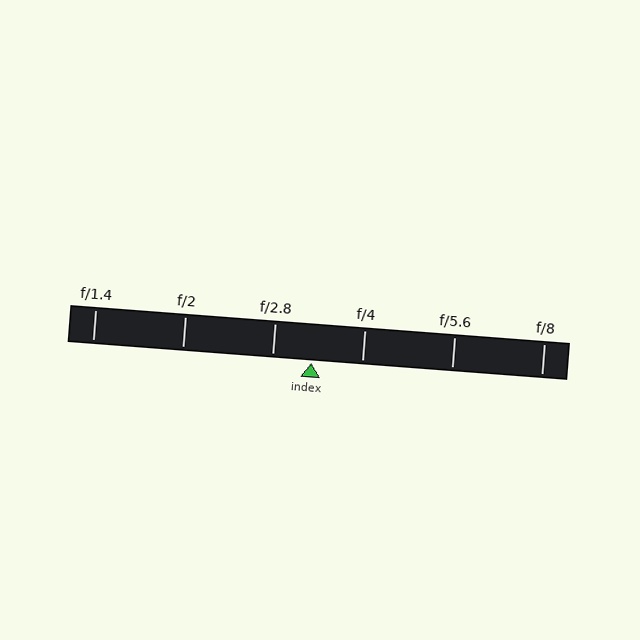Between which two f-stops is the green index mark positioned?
The index mark is between f/2.8 and f/4.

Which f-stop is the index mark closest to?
The index mark is closest to f/2.8.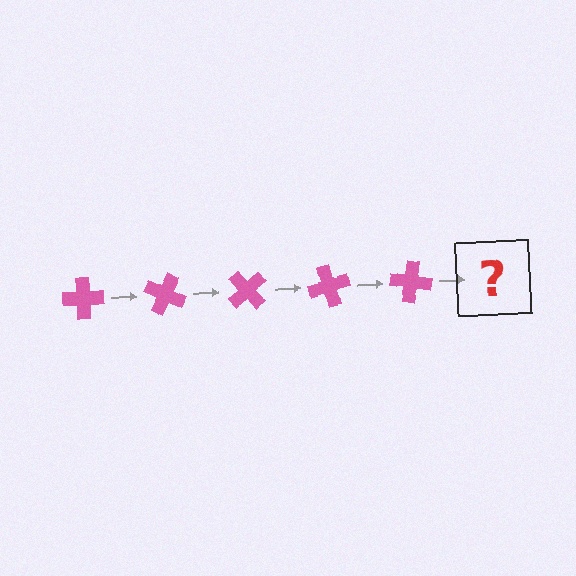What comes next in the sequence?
The next element should be a pink cross rotated 125 degrees.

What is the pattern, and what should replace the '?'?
The pattern is that the cross rotates 25 degrees each step. The '?' should be a pink cross rotated 125 degrees.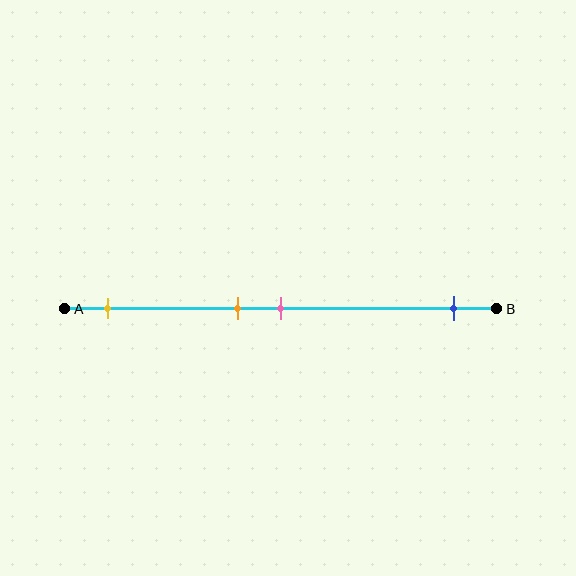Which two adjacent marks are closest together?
The orange and pink marks are the closest adjacent pair.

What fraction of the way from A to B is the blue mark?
The blue mark is approximately 90% (0.9) of the way from A to B.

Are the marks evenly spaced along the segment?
No, the marks are not evenly spaced.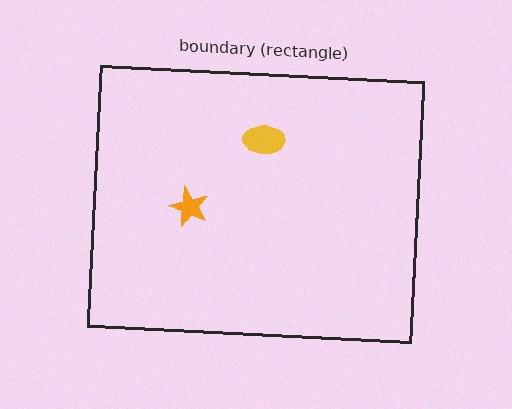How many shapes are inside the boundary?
2 inside, 0 outside.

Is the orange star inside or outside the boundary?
Inside.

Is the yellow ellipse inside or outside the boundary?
Inside.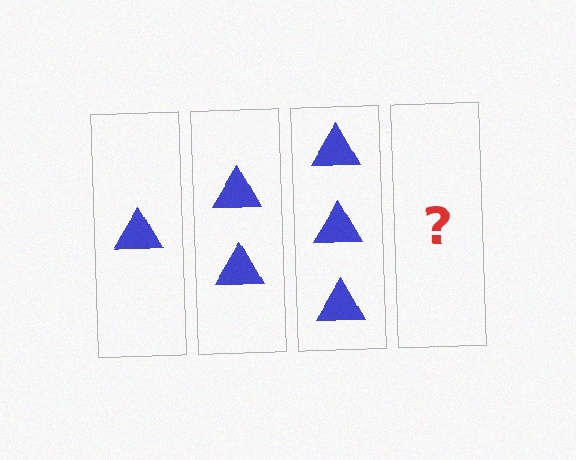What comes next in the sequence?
The next element should be 4 triangles.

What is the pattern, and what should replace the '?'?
The pattern is that each step adds one more triangle. The '?' should be 4 triangles.